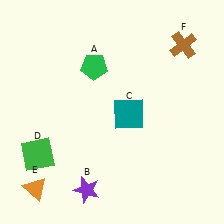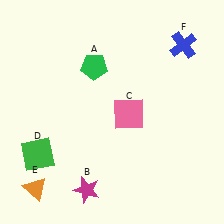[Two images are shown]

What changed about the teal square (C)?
In Image 1, C is teal. In Image 2, it changed to pink.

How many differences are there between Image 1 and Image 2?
There are 3 differences between the two images.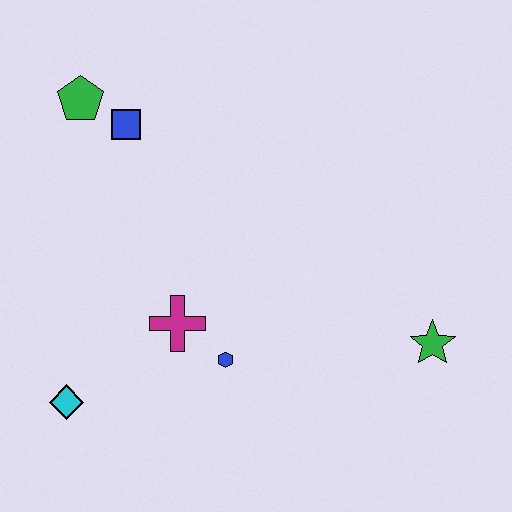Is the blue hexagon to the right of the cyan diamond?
Yes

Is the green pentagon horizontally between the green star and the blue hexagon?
No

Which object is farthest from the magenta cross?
The green star is farthest from the magenta cross.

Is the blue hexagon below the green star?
Yes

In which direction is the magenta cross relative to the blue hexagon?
The magenta cross is to the left of the blue hexagon.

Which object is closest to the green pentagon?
The blue square is closest to the green pentagon.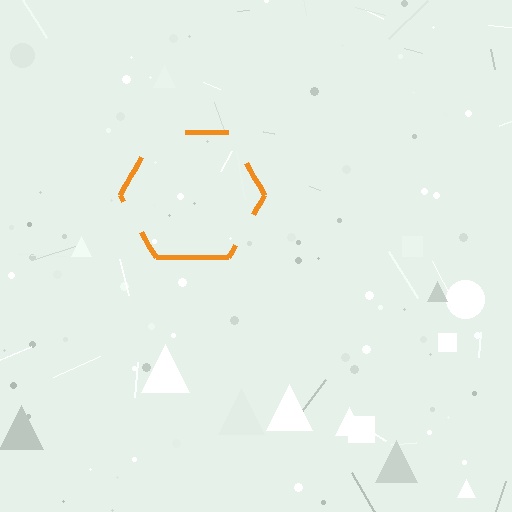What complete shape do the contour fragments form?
The contour fragments form a hexagon.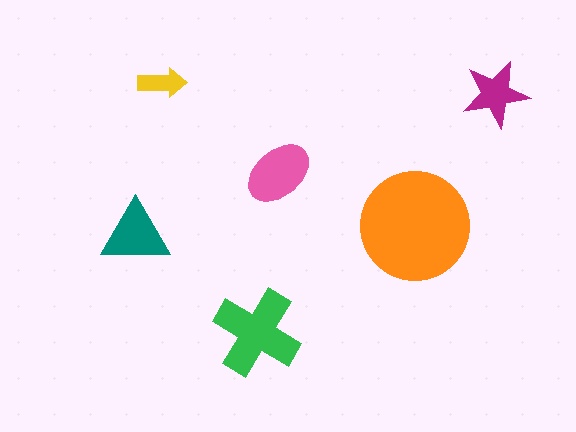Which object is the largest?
The orange circle.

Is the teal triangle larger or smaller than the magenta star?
Larger.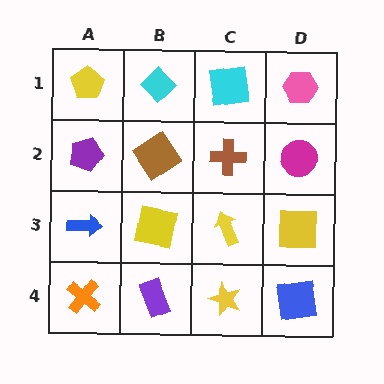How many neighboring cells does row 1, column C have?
3.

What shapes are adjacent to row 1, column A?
A purple pentagon (row 2, column A), a cyan diamond (row 1, column B).